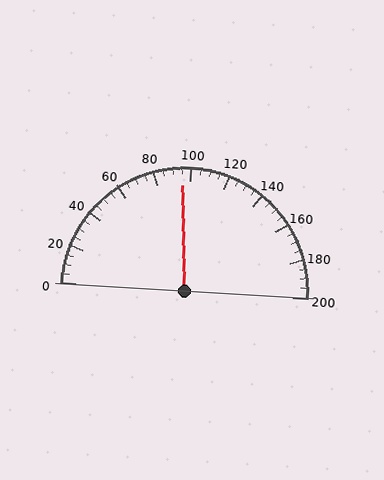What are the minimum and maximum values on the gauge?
The gauge ranges from 0 to 200.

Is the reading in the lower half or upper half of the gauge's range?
The reading is in the lower half of the range (0 to 200).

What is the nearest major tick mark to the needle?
The nearest major tick mark is 100.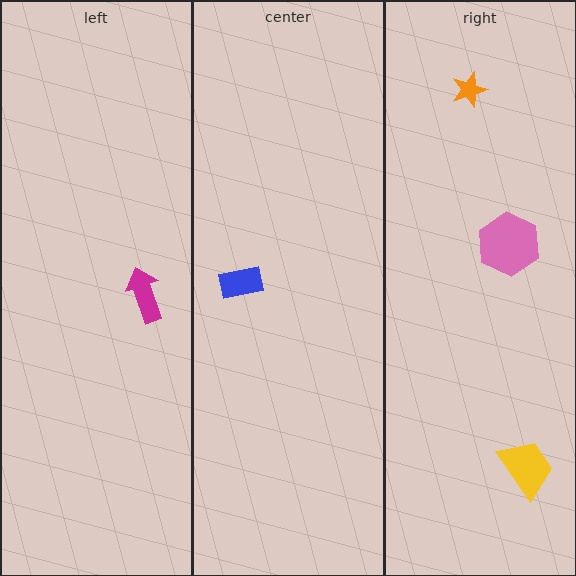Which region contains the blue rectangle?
The center region.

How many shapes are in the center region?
1.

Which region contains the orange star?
The right region.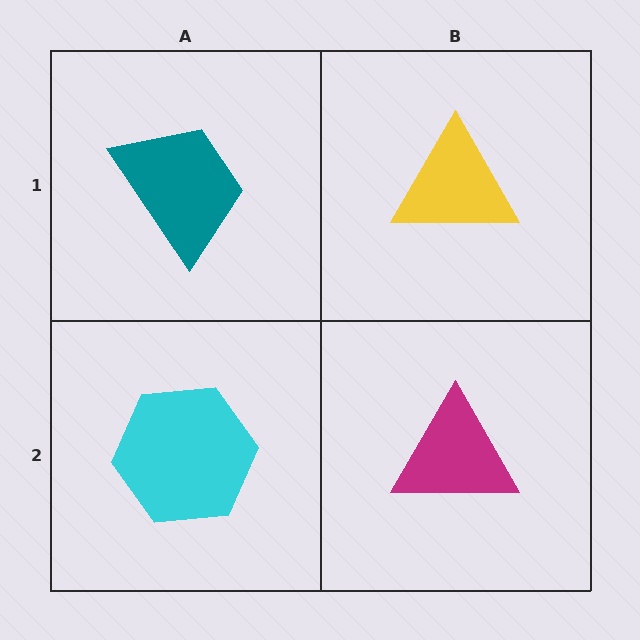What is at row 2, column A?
A cyan hexagon.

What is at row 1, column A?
A teal trapezoid.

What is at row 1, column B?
A yellow triangle.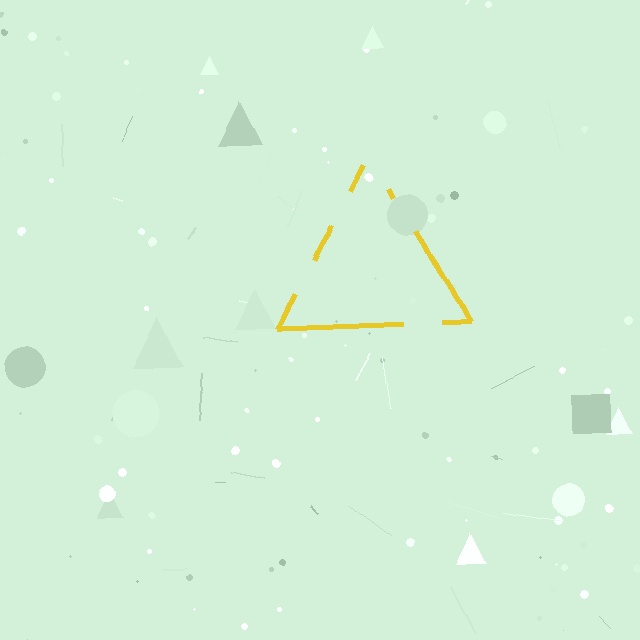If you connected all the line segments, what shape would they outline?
They would outline a triangle.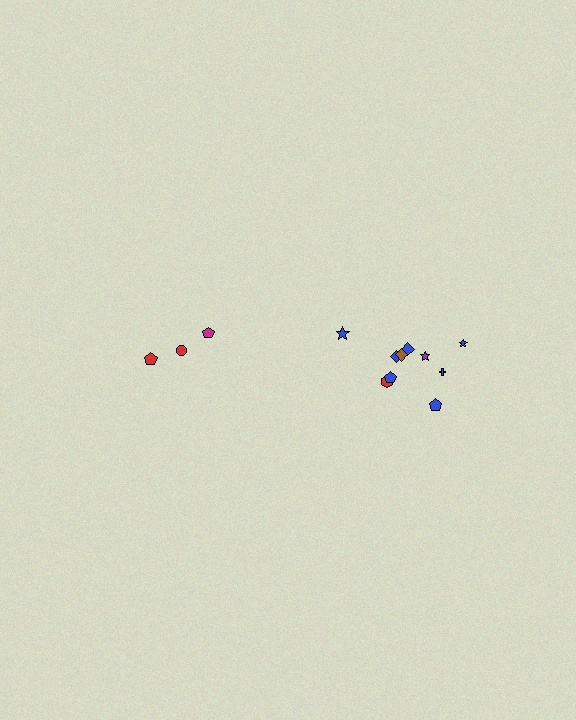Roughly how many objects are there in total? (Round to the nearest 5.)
Roughly 15 objects in total.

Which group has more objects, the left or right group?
The right group.